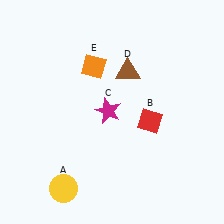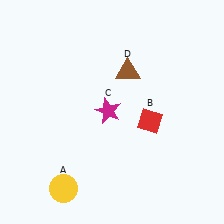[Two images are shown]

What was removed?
The orange diamond (E) was removed in Image 2.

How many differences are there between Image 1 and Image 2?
There is 1 difference between the two images.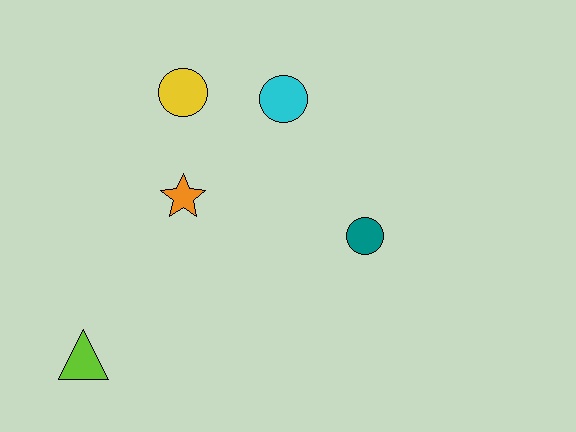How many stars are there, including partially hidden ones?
There is 1 star.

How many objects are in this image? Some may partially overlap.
There are 5 objects.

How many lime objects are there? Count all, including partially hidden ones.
There is 1 lime object.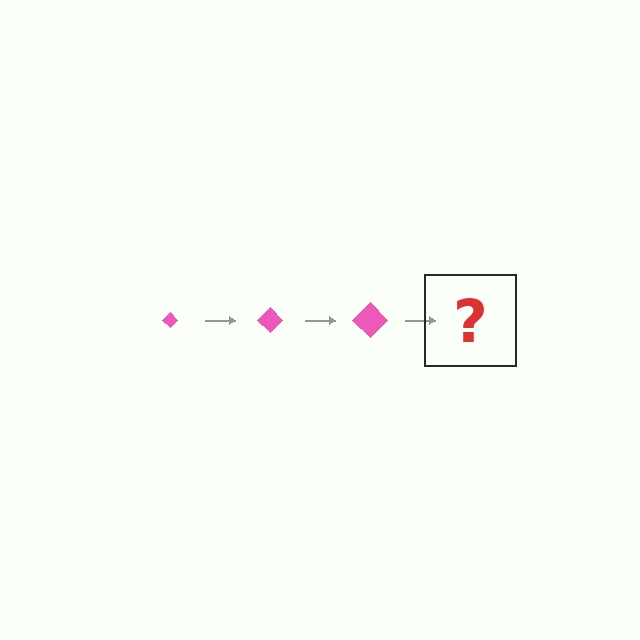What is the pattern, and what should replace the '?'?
The pattern is that the diamond gets progressively larger each step. The '?' should be a pink diamond, larger than the previous one.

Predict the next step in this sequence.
The next step is a pink diamond, larger than the previous one.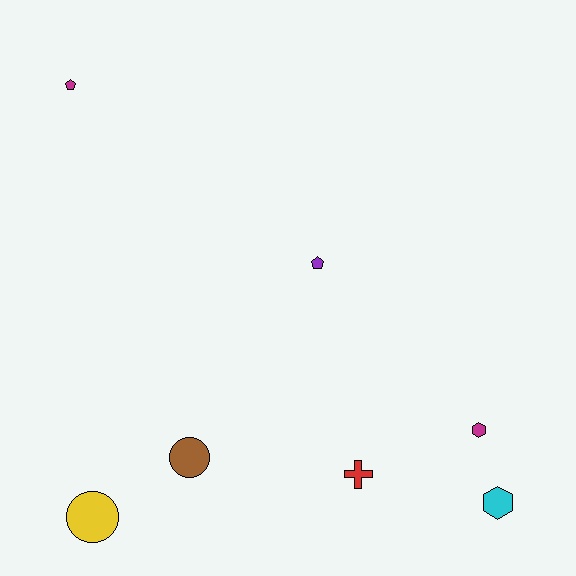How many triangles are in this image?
There are no triangles.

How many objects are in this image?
There are 7 objects.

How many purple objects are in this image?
There is 1 purple object.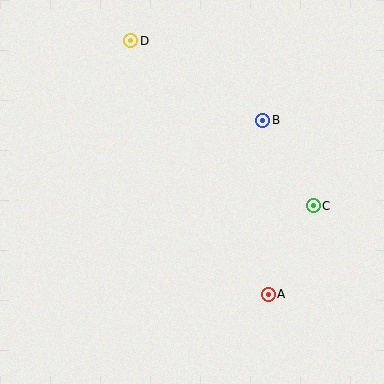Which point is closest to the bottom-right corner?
Point A is closest to the bottom-right corner.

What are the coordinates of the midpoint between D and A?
The midpoint between D and A is at (200, 168).